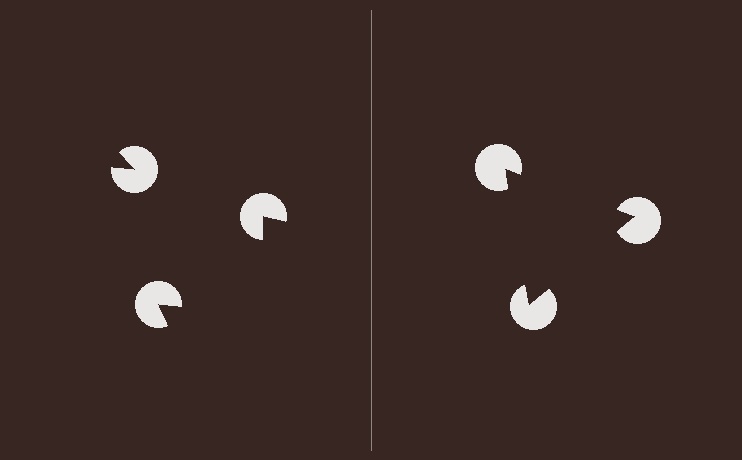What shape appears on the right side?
An illusory triangle.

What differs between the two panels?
The pac-man discs are positioned identically on both sides; only the wedge orientations differ. On the right they align to a triangle; on the left they are misaligned.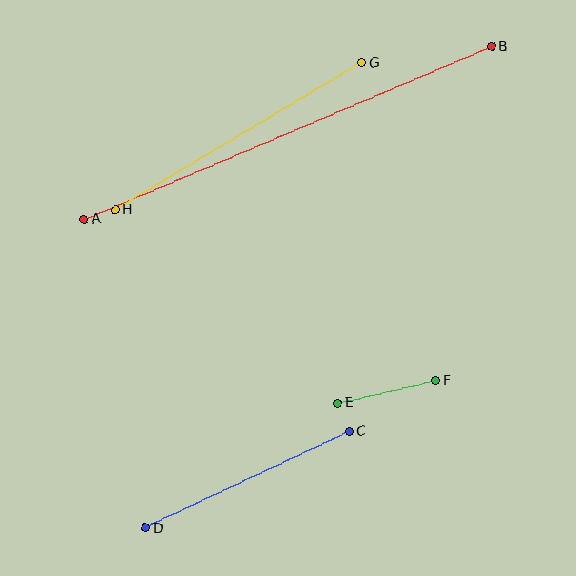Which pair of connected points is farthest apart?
Points A and B are farthest apart.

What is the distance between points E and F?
The distance is approximately 101 pixels.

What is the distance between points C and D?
The distance is approximately 226 pixels.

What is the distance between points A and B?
The distance is approximately 443 pixels.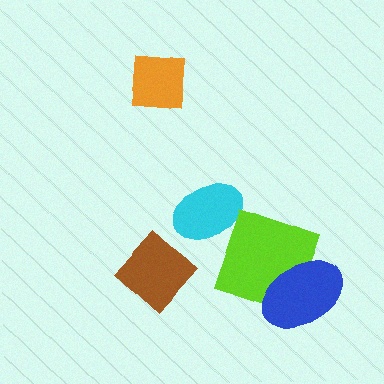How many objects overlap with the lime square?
1 object overlaps with the lime square.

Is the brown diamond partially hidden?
No, no other shape covers it.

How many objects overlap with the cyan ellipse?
0 objects overlap with the cyan ellipse.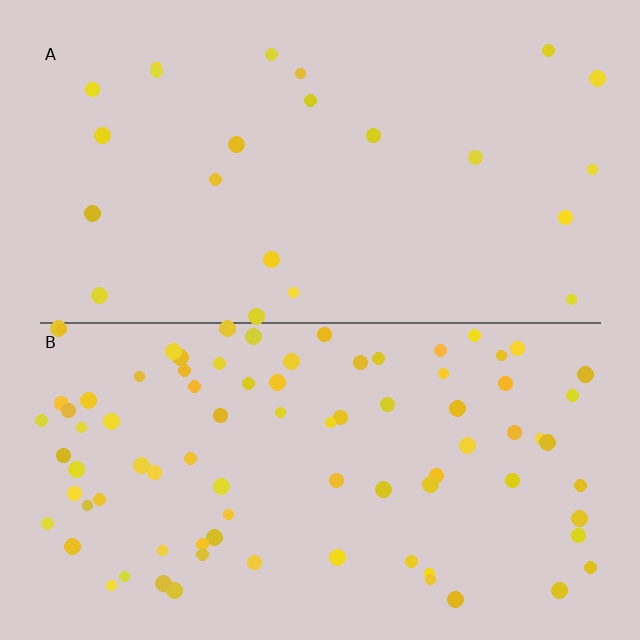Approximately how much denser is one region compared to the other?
Approximately 3.7× — region B over region A.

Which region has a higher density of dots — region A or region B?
B (the bottom).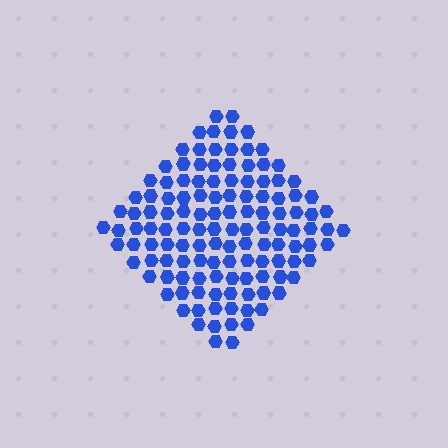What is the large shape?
The large shape is a diamond.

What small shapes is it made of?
It is made of small hexagons.